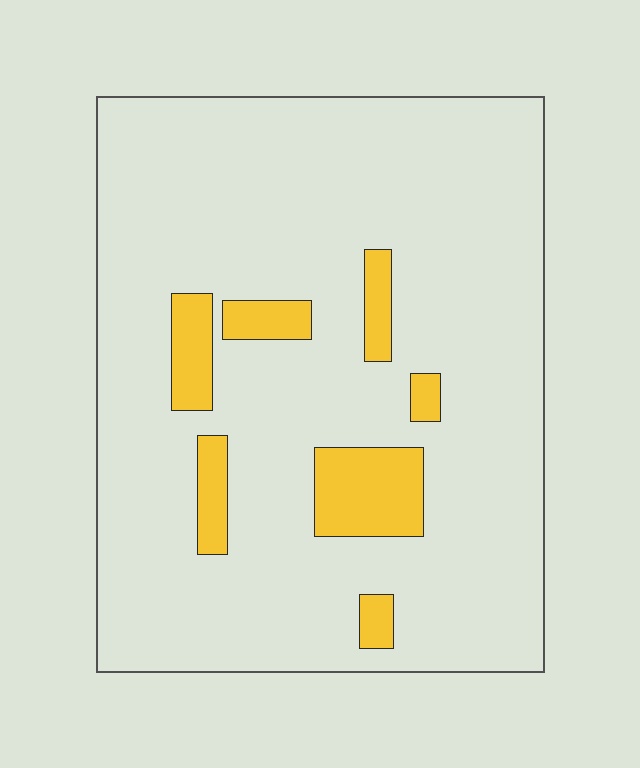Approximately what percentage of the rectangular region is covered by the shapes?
Approximately 10%.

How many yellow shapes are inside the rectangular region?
7.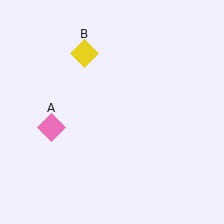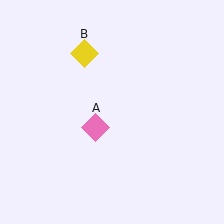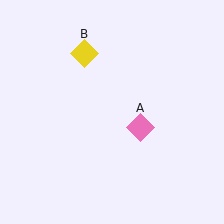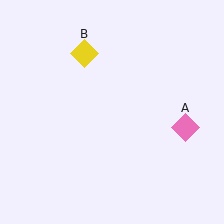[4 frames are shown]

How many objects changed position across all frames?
1 object changed position: pink diamond (object A).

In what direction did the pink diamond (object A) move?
The pink diamond (object A) moved right.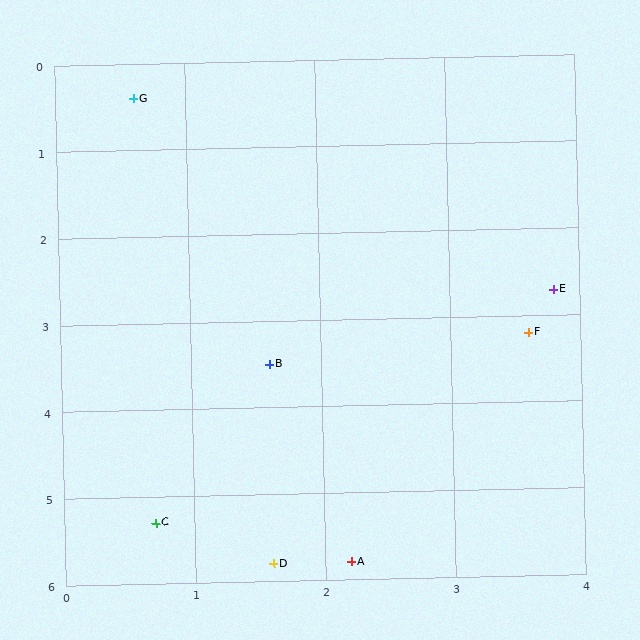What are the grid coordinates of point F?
Point F is at approximately (3.6, 3.2).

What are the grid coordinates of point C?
Point C is at approximately (0.7, 5.3).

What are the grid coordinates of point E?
Point E is at approximately (3.8, 2.7).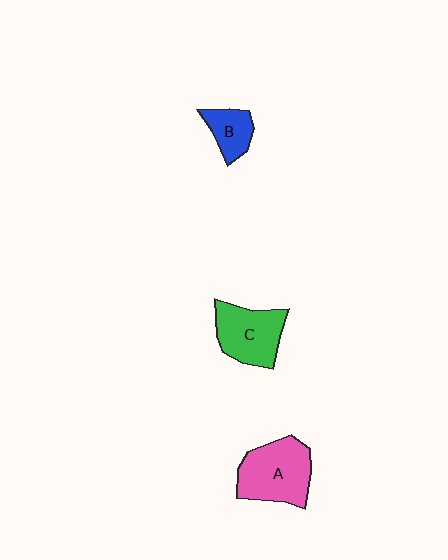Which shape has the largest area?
Shape A (pink).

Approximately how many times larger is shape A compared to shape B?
Approximately 2.1 times.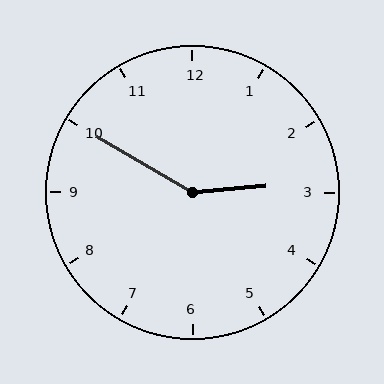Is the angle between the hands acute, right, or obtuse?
It is obtuse.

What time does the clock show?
2:50.